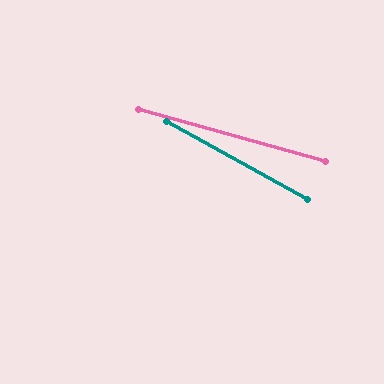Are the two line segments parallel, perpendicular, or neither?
Neither parallel nor perpendicular — they differ by about 14°.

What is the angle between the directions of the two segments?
Approximately 14 degrees.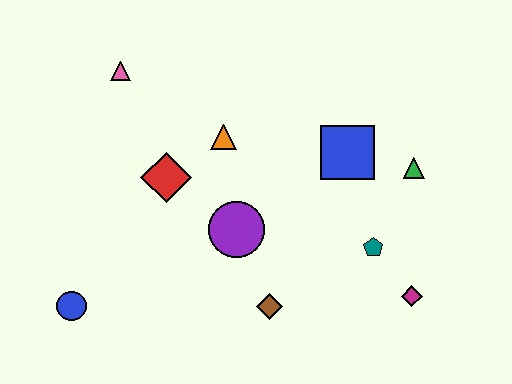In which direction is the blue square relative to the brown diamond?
The blue square is above the brown diamond.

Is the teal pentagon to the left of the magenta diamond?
Yes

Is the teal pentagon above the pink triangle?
No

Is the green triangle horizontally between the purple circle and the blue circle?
No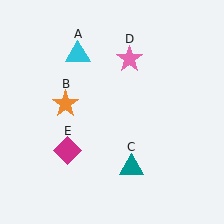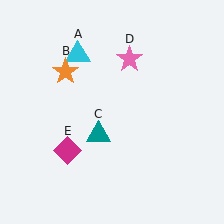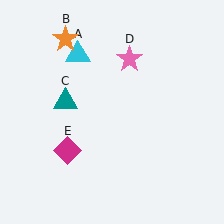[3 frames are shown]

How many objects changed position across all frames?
2 objects changed position: orange star (object B), teal triangle (object C).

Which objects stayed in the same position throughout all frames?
Cyan triangle (object A) and pink star (object D) and magenta diamond (object E) remained stationary.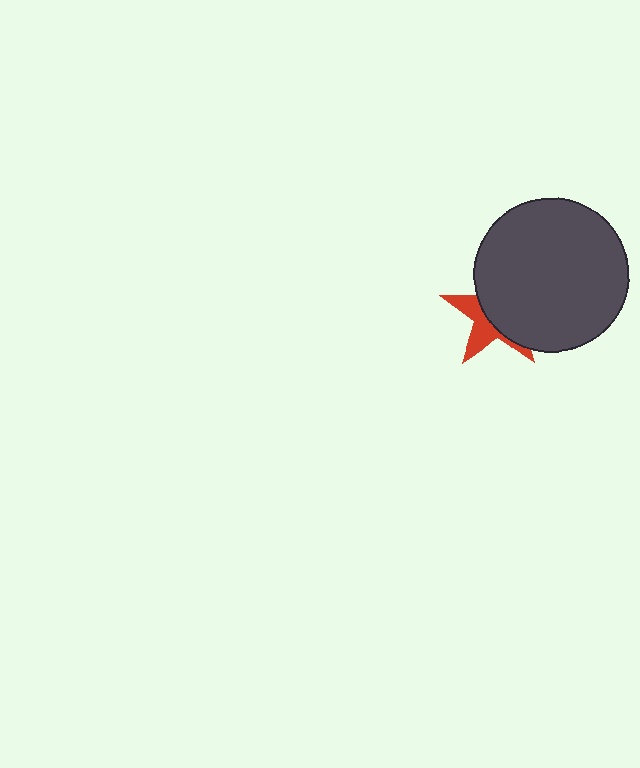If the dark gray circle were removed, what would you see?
You would see the complete red star.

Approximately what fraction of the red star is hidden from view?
Roughly 63% of the red star is hidden behind the dark gray circle.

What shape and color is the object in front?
The object in front is a dark gray circle.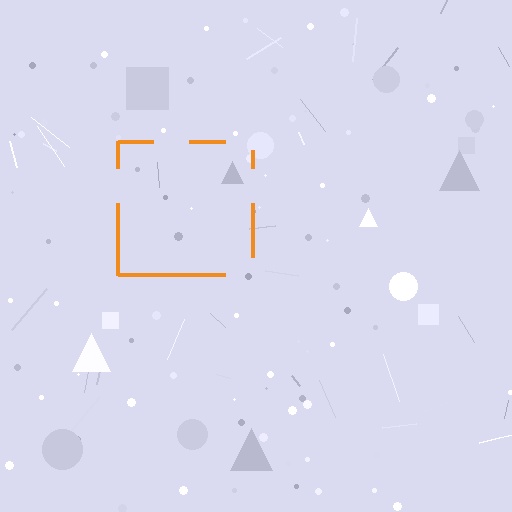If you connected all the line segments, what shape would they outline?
They would outline a square.